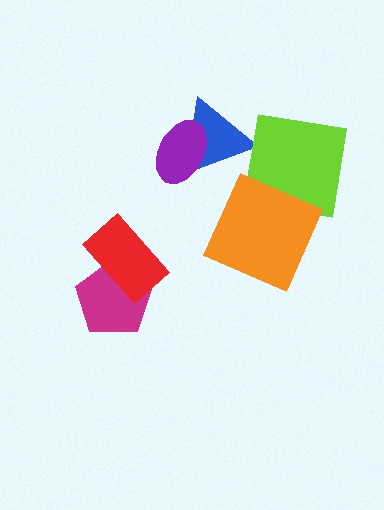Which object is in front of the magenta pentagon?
The red rectangle is in front of the magenta pentagon.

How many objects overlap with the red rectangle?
1 object overlaps with the red rectangle.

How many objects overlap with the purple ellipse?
1 object overlaps with the purple ellipse.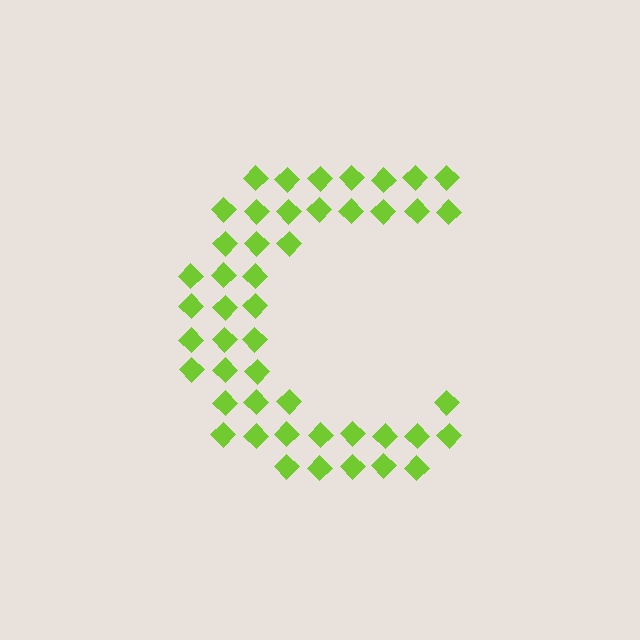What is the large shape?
The large shape is the letter C.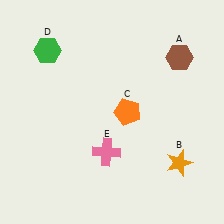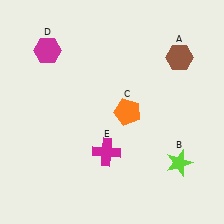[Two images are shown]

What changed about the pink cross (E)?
In Image 1, E is pink. In Image 2, it changed to magenta.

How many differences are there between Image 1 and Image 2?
There are 3 differences between the two images.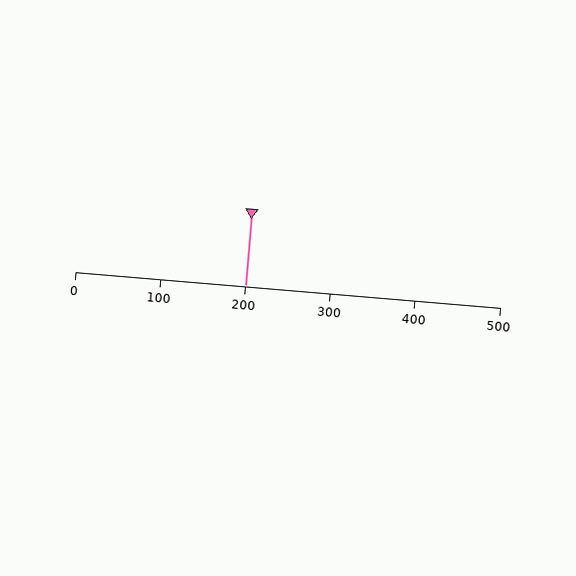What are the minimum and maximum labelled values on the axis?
The axis runs from 0 to 500.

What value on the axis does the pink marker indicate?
The marker indicates approximately 200.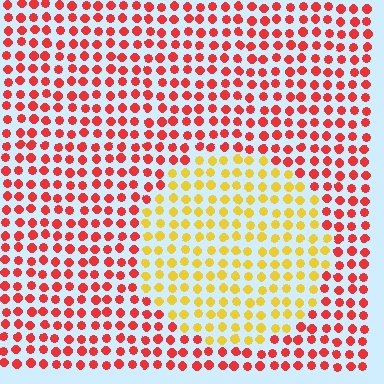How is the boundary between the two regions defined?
The boundary is defined purely by a slight shift in hue (about 53 degrees). Spacing, size, and orientation are identical on both sides.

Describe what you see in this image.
The image is filled with small red elements in a uniform arrangement. A circle-shaped region is visible where the elements are tinted to a slightly different hue, forming a subtle color boundary.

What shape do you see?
I see a circle.